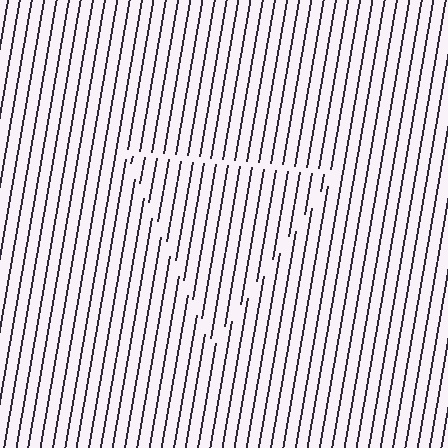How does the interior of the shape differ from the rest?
The interior of the shape contains the same grating, shifted by half a period — the contour is defined by the phase discontinuity where line-ends from the inner and outer gratings abut.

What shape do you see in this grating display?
An illusory triangle. The interior of the shape contains the same grating, shifted by half a period — the contour is defined by the phase discontinuity where line-ends from the inner and outer gratings abut.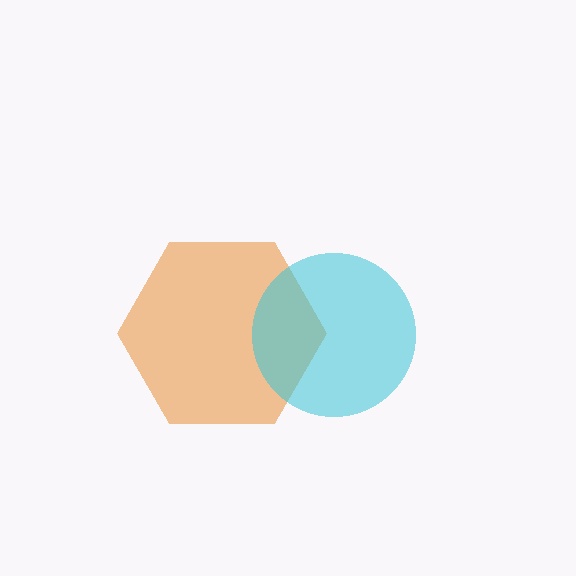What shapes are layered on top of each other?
The layered shapes are: an orange hexagon, a cyan circle.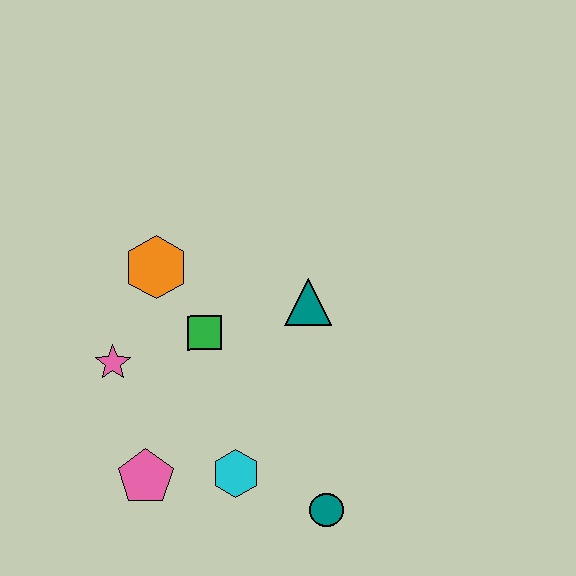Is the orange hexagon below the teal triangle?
No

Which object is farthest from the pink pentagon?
The teal triangle is farthest from the pink pentagon.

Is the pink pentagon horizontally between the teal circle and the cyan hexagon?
No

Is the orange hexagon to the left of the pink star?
No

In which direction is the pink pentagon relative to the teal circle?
The pink pentagon is to the left of the teal circle.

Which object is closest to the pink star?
The green square is closest to the pink star.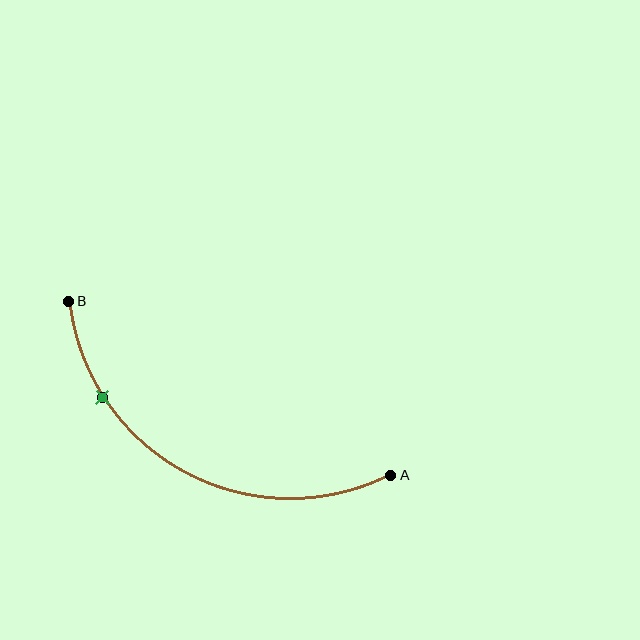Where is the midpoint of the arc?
The arc midpoint is the point on the curve farthest from the straight line joining A and B. It sits below that line.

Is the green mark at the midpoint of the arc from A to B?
No. The green mark lies on the arc but is closer to endpoint B. The arc midpoint would be at the point on the curve equidistant along the arc from both A and B.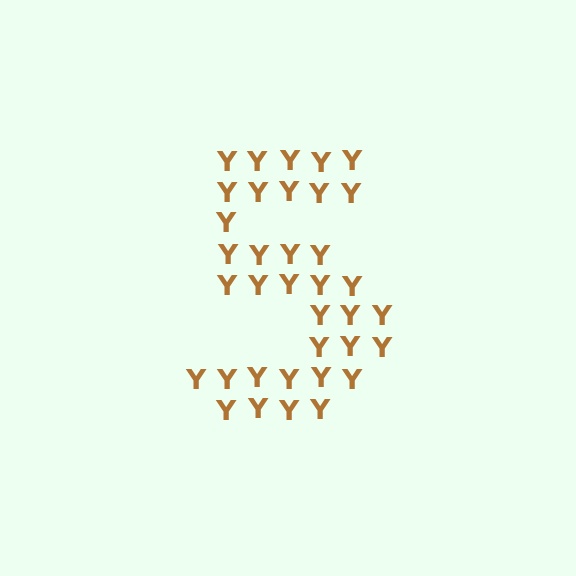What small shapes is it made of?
It is made of small letter Y's.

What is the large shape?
The large shape is the digit 5.